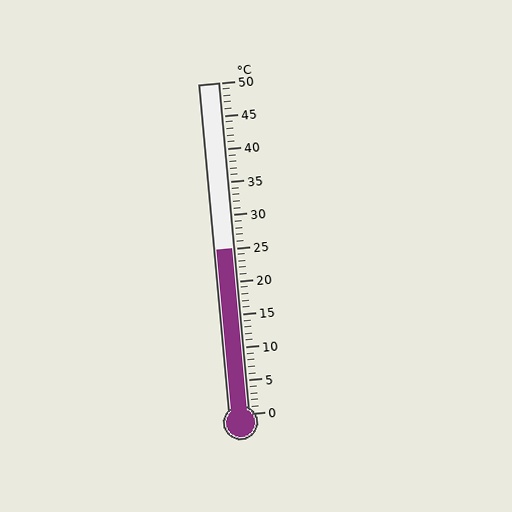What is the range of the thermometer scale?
The thermometer scale ranges from 0°C to 50°C.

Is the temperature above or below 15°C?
The temperature is above 15°C.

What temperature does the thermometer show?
The thermometer shows approximately 25°C.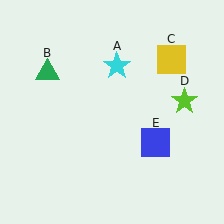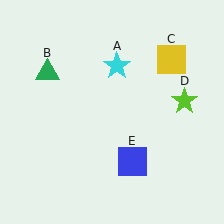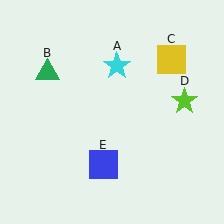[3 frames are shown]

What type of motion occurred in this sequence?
The blue square (object E) rotated clockwise around the center of the scene.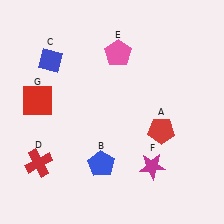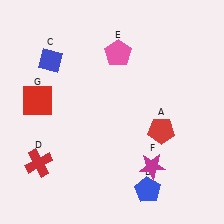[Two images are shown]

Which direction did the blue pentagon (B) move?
The blue pentagon (B) moved right.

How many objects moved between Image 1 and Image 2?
1 object moved between the two images.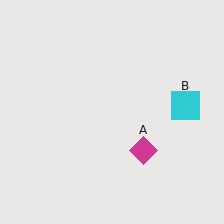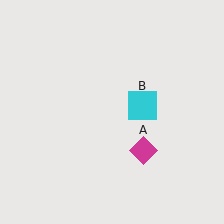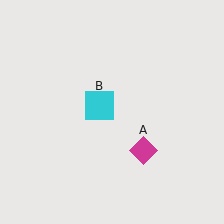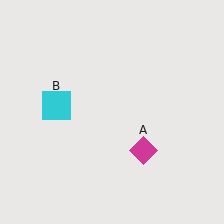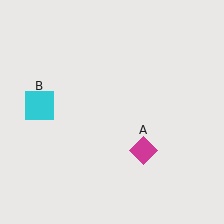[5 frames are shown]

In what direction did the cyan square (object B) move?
The cyan square (object B) moved left.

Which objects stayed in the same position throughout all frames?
Magenta diamond (object A) remained stationary.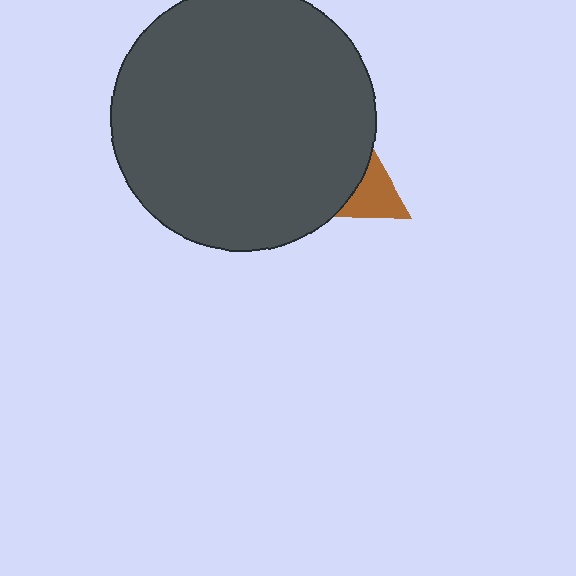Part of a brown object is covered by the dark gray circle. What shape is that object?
It is a triangle.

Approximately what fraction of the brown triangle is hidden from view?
Roughly 69% of the brown triangle is hidden behind the dark gray circle.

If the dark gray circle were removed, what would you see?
You would see the complete brown triangle.